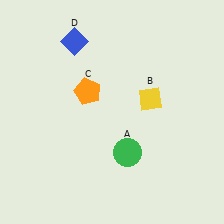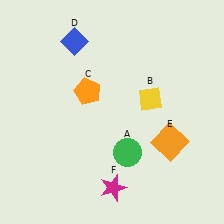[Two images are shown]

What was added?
An orange square (E), a magenta star (F) were added in Image 2.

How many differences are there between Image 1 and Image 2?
There are 2 differences between the two images.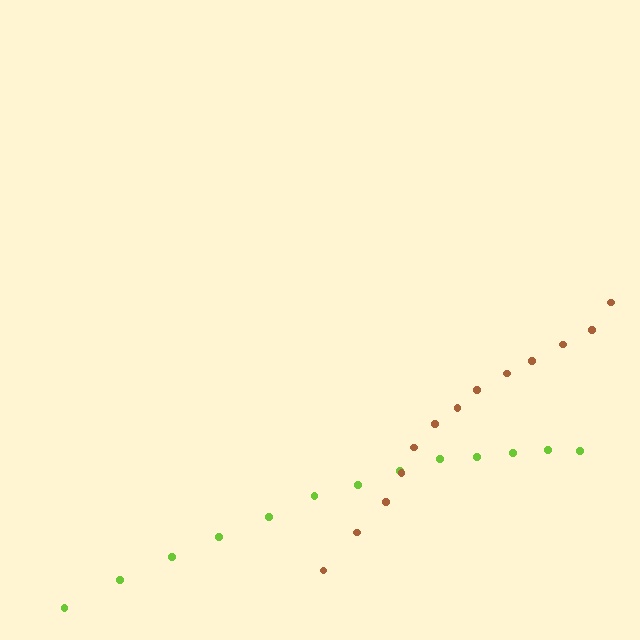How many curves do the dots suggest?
There are 2 distinct paths.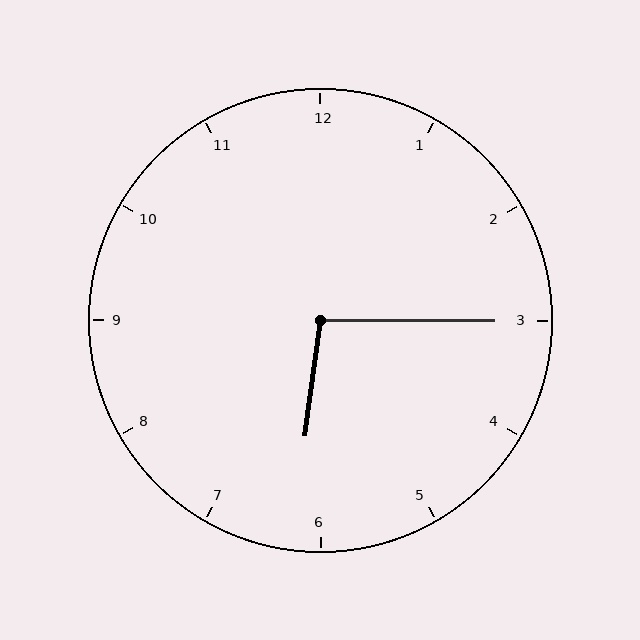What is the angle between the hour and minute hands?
Approximately 98 degrees.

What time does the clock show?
6:15.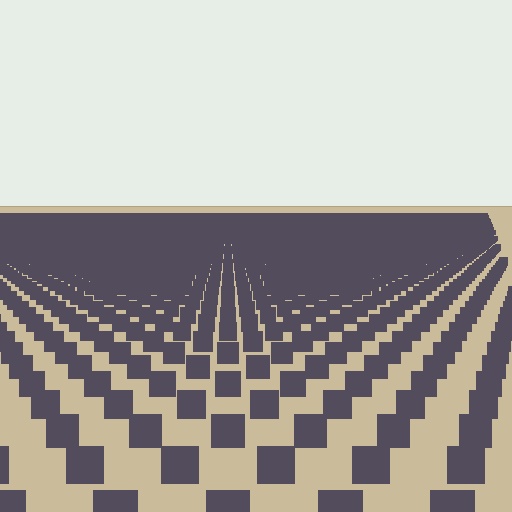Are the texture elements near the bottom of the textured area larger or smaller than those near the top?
Larger. Near the bottom, elements are closer to the viewer and appear at a bigger on-screen size.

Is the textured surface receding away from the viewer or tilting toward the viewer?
The surface is receding away from the viewer. Texture elements get smaller and denser toward the top.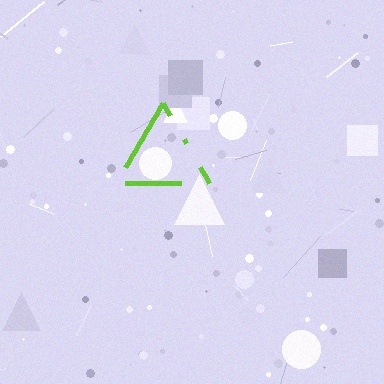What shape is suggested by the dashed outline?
The dashed outline suggests a triangle.